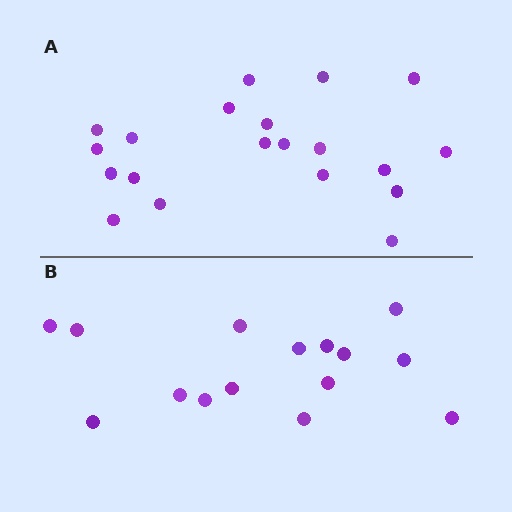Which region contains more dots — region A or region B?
Region A (the top region) has more dots.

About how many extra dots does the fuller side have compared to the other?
Region A has about 5 more dots than region B.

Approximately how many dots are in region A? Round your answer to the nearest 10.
About 20 dots.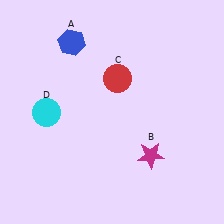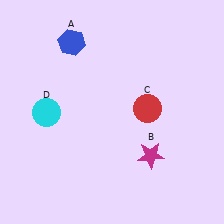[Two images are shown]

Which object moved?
The red circle (C) moved down.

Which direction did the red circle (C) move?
The red circle (C) moved down.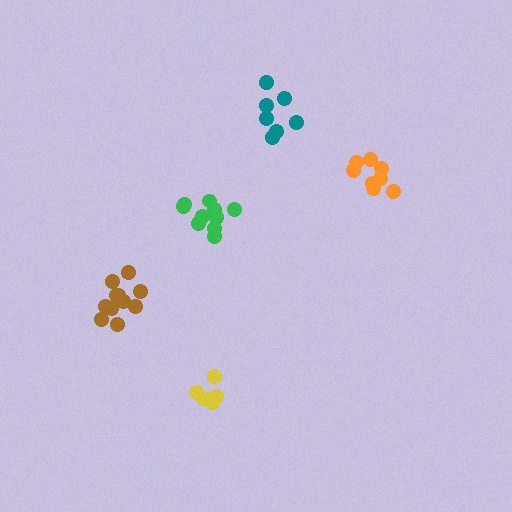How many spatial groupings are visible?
There are 5 spatial groupings.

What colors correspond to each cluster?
The clusters are colored: orange, green, teal, brown, yellow.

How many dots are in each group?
Group 1: 8 dots, Group 2: 10 dots, Group 3: 7 dots, Group 4: 11 dots, Group 5: 6 dots (42 total).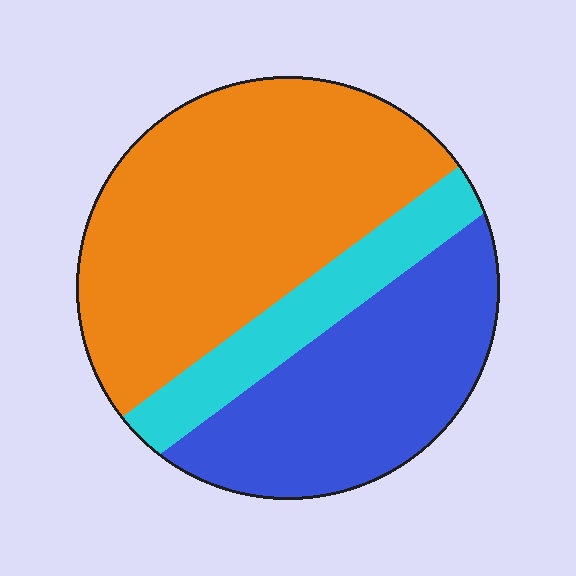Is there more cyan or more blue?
Blue.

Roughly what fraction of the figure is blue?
Blue covers about 35% of the figure.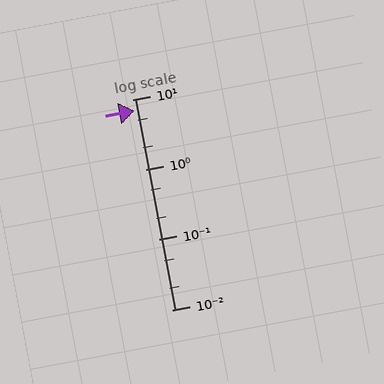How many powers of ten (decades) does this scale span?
The scale spans 3 decades, from 0.01 to 10.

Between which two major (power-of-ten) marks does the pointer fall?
The pointer is between 1 and 10.